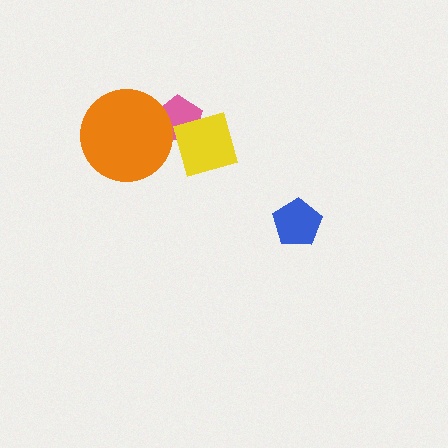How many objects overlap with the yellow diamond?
1 object overlaps with the yellow diamond.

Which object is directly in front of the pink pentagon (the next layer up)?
The orange circle is directly in front of the pink pentagon.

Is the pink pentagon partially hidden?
Yes, it is partially covered by another shape.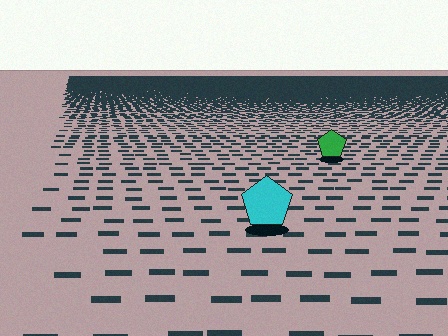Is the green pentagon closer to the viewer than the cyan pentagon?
No. The cyan pentagon is closer — you can tell from the texture gradient: the ground texture is coarser near it.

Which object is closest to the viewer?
The cyan pentagon is closest. The texture marks near it are larger and more spread out.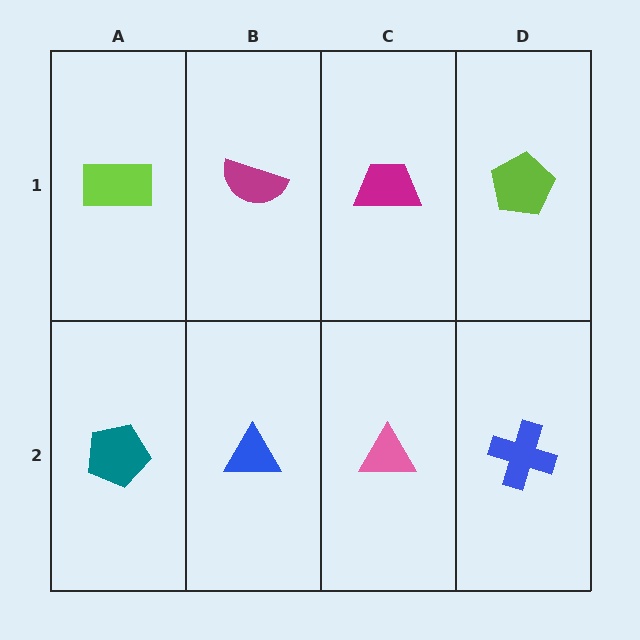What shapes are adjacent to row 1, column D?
A blue cross (row 2, column D), a magenta trapezoid (row 1, column C).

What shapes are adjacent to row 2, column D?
A lime pentagon (row 1, column D), a pink triangle (row 2, column C).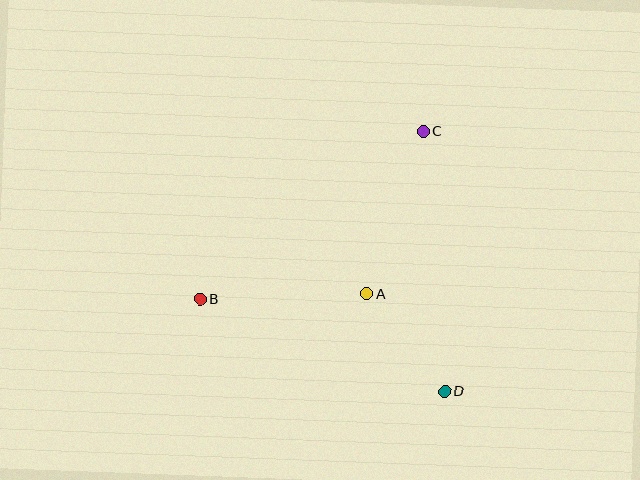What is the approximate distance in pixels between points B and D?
The distance between B and D is approximately 262 pixels.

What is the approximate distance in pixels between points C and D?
The distance between C and D is approximately 261 pixels.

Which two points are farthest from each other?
Points B and C are farthest from each other.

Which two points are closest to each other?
Points A and D are closest to each other.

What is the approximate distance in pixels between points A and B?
The distance between A and B is approximately 167 pixels.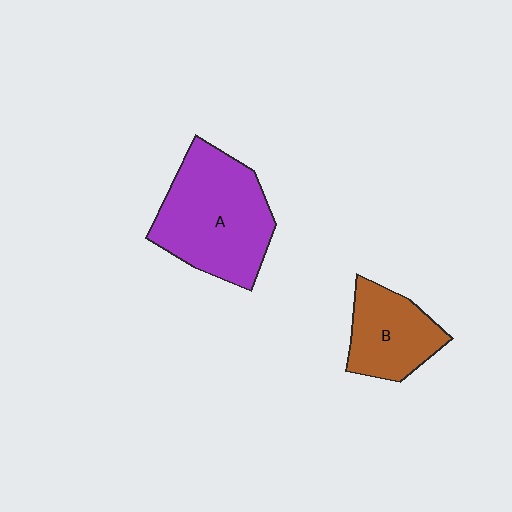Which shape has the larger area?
Shape A (purple).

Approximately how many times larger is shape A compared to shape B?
Approximately 1.7 times.